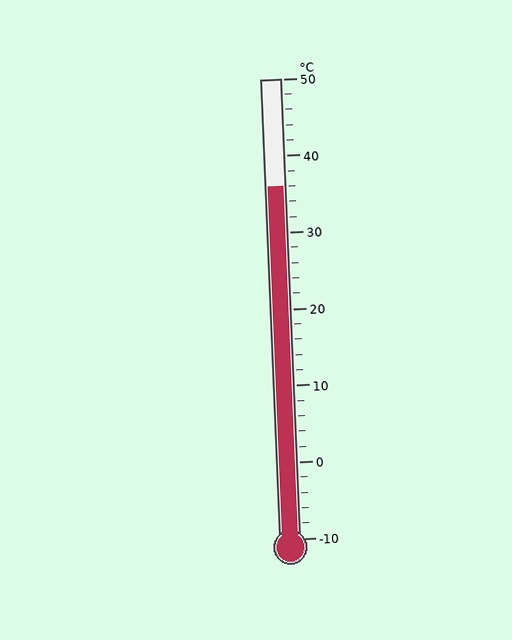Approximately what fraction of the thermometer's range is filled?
The thermometer is filled to approximately 75% of its range.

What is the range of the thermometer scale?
The thermometer scale ranges from -10°C to 50°C.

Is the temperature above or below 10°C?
The temperature is above 10°C.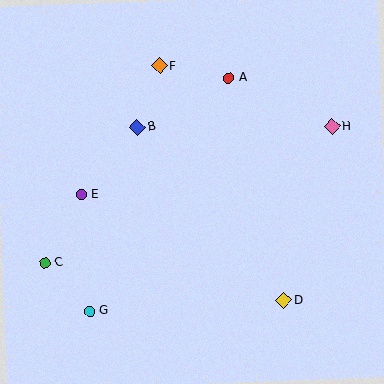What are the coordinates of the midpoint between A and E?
The midpoint between A and E is at (155, 136).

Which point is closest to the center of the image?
Point B at (137, 127) is closest to the center.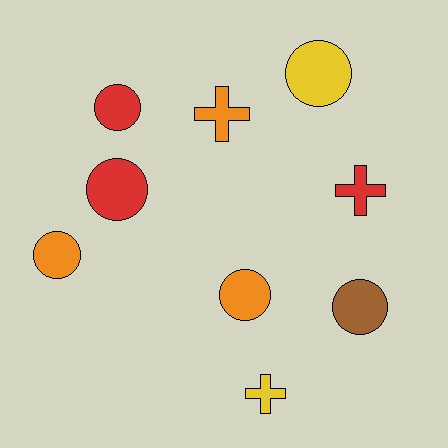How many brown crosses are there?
There are no brown crosses.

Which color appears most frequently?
Red, with 3 objects.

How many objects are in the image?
There are 9 objects.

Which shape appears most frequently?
Circle, with 6 objects.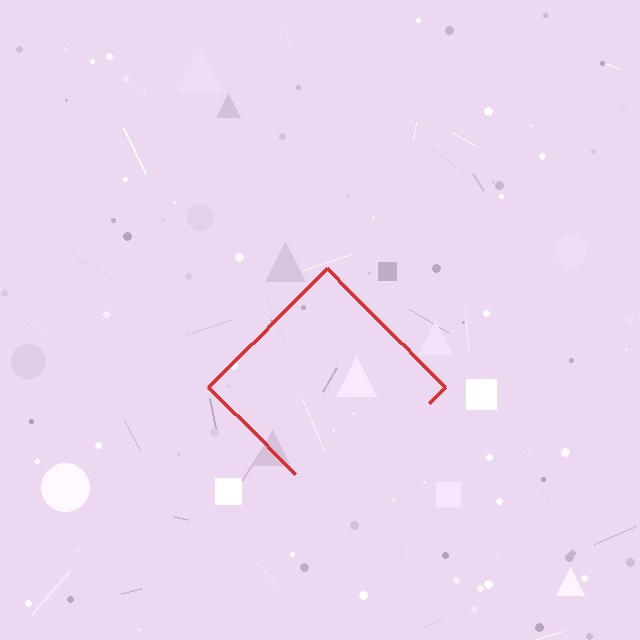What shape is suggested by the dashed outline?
The dashed outline suggests a diamond.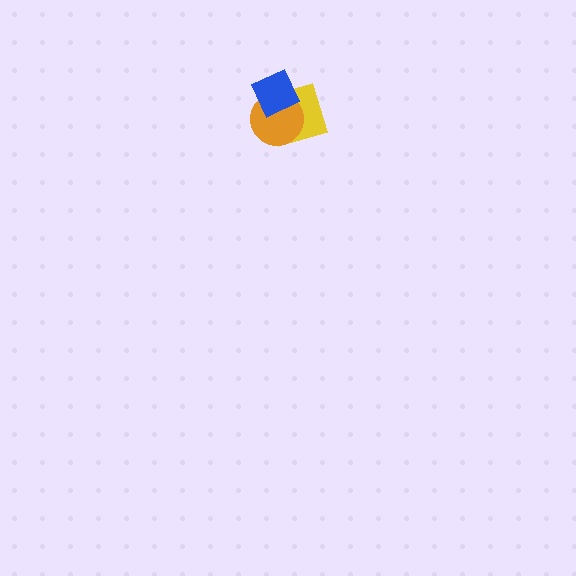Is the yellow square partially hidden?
Yes, it is partially covered by another shape.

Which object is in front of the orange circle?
The blue diamond is in front of the orange circle.